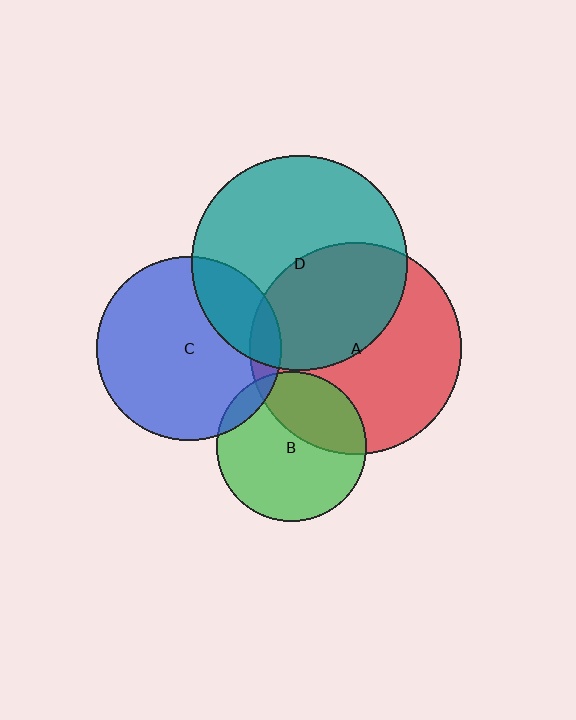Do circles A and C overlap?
Yes.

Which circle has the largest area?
Circle D (teal).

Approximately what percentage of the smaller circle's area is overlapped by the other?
Approximately 10%.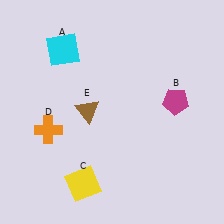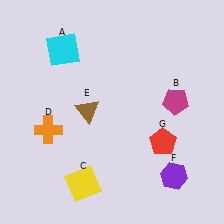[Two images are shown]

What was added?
A purple hexagon (F), a red pentagon (G) were added in Image 2.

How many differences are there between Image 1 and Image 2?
There are 2 differences between the two images.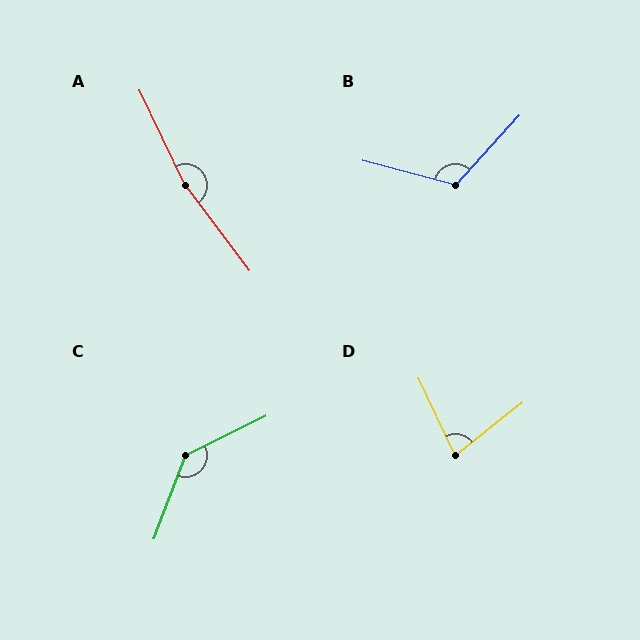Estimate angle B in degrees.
Approximately 117 degrees.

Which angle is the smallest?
D, at approximately 77 degrees.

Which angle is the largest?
A, at approximately 169 degrees.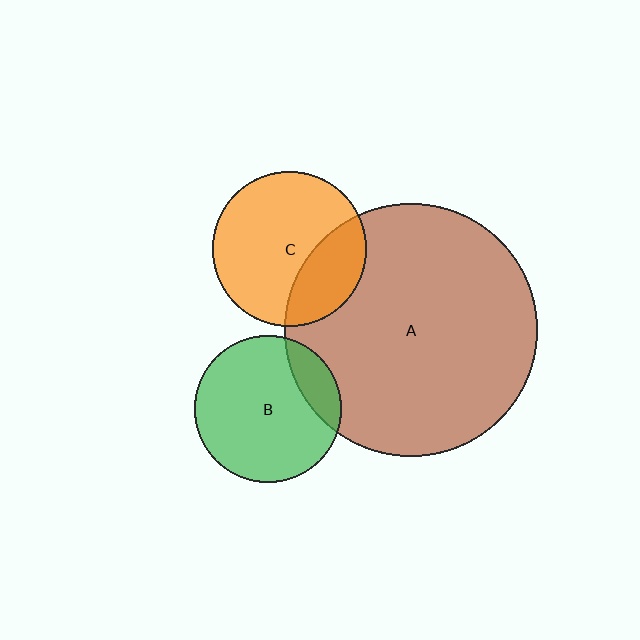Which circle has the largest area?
Circle A (brown).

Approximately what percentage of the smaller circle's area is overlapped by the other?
Approximately 15%.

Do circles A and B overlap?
Yes.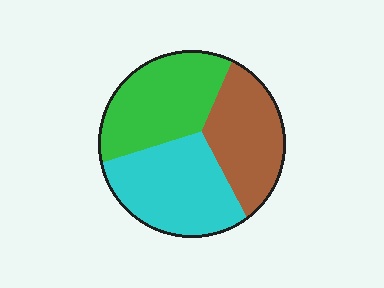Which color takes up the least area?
Brown, at roughly 30%.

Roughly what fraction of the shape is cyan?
Cyan takes up between a quarter and a half of the shape.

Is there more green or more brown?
Green.